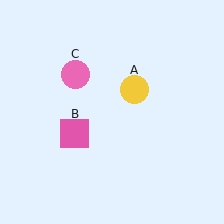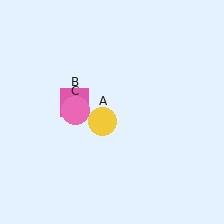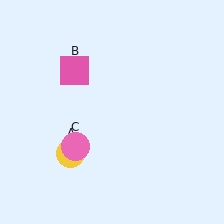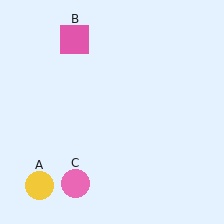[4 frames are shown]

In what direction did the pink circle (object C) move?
The pink circle (object C) moved down.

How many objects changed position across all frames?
3 objects changed position: yellow circle (object A), pink square (object B), pink circle (object C).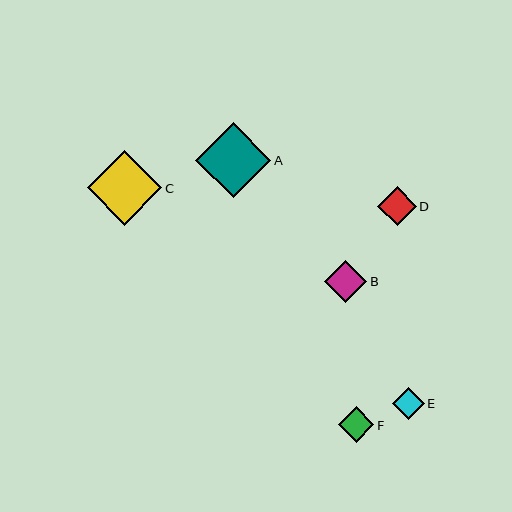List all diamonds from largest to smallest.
From largest to smallest: A, C, B, D, F, E.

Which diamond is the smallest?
Diamond E is the smallest with a size of approximately 32 pixels.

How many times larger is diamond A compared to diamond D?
Diamond A is approximately 1.9 times the size of diamond D.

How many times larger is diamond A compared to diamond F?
Diamond A is approximately 2.1 times the size of diamond F.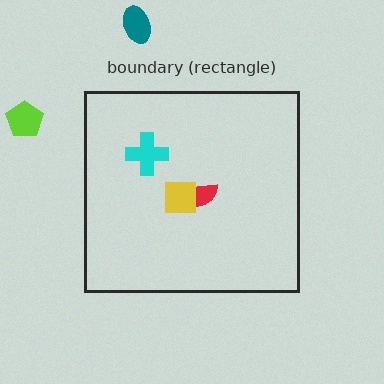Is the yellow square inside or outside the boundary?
Inside.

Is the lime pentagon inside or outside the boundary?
Outside.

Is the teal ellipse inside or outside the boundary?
Outside.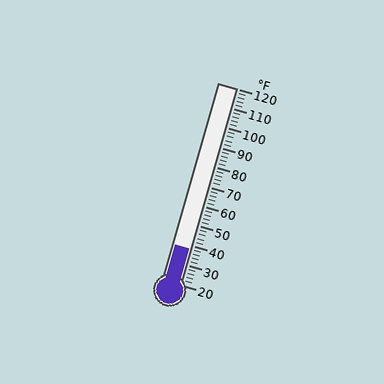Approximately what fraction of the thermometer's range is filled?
The thermometer is filled to approximately 20% of its range.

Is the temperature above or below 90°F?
The temperature is below 90°F.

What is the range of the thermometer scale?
The thermometer scale ranges from 20°F to 120°F.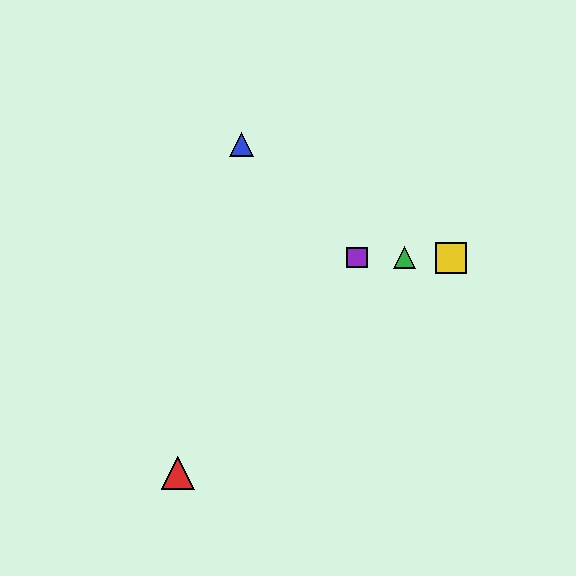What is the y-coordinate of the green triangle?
The green triangle is at y≈258.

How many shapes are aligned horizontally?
3 shapes (the green triangle, the yellow square, the purple square) are aligned horizontally.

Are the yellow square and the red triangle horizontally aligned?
No, the yellow square is at y≈258 and the red triangle is at y≈473.